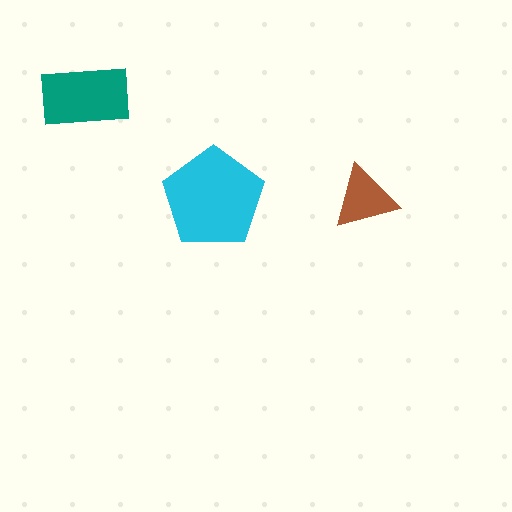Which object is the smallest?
The brown triangle.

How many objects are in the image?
There are 3 objects in the image.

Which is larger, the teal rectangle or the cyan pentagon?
The cyan pentagon.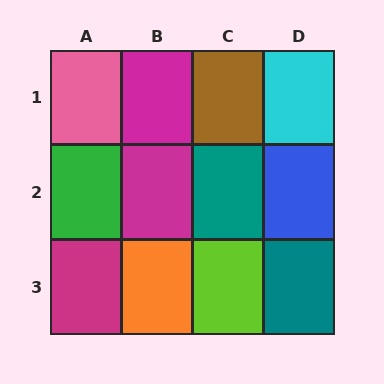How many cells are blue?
1 cell is blue.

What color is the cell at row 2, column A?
Green.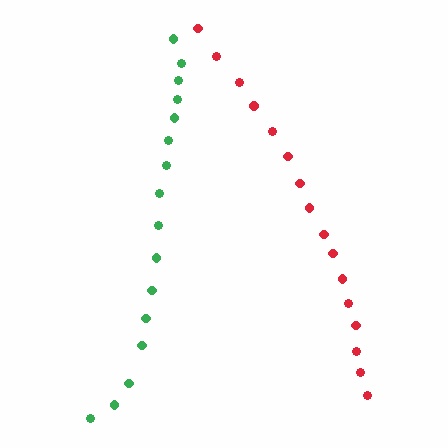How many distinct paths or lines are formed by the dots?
There are 2 distinct paths.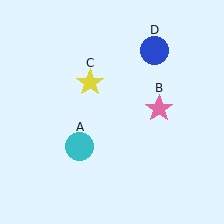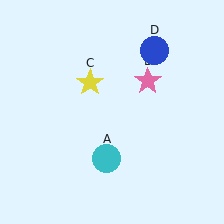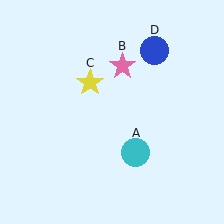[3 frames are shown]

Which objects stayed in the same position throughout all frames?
Yellow star (object C) and blue circle (object D) remained stationary.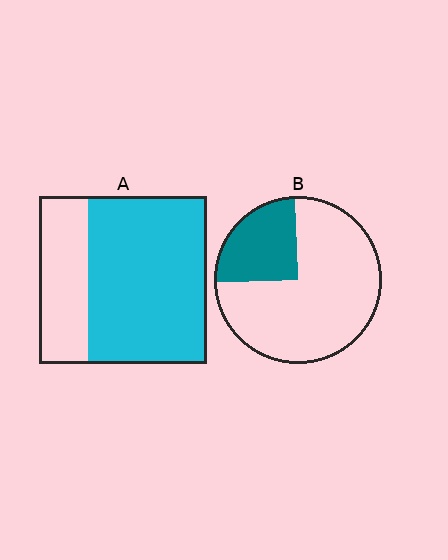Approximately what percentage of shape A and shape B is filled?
A is approximately 70% and B is approximately 25%.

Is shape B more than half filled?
No.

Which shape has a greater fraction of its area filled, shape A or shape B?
Shape A.